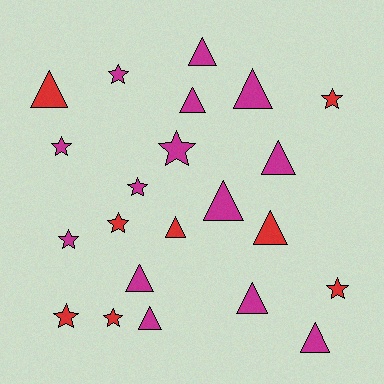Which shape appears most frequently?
Triangle, with 12 objects.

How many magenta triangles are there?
There are 9 magenta triangles.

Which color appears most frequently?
Magenta, with 14 objects.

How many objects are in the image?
There are 22 objects.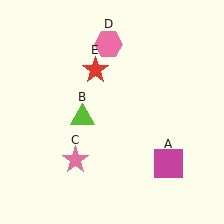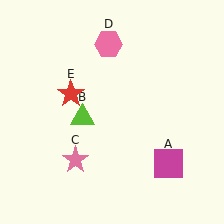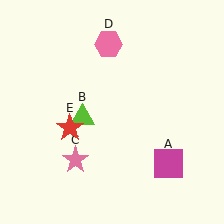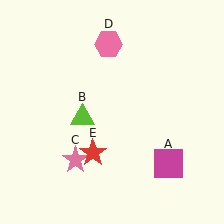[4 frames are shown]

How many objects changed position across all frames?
1 object changed position: red star (object E).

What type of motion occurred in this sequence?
The red star (object E) rotated counterclockwise around the center of the scene.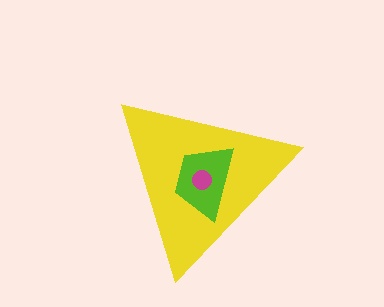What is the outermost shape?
The yellow triangle.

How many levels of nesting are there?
3.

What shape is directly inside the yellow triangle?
The lime trapezoid.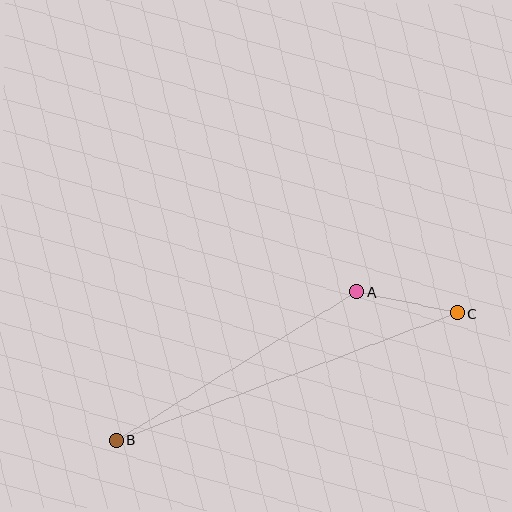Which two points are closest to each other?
Points A and C are closest to each other.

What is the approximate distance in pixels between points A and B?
The distance between A and B is approximately 283 pixels.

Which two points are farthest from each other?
Points B and C are farthest from each other.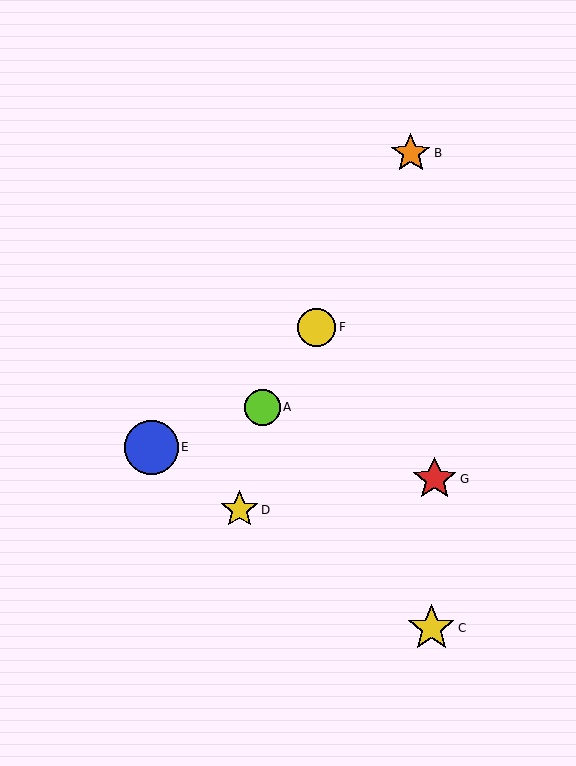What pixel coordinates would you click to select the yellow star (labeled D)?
Click at (239, 510) to select the yellow star D.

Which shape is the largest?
The blue circle (labeled E) is the largest.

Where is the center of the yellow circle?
The center of the yellow circle is at (317, 327).